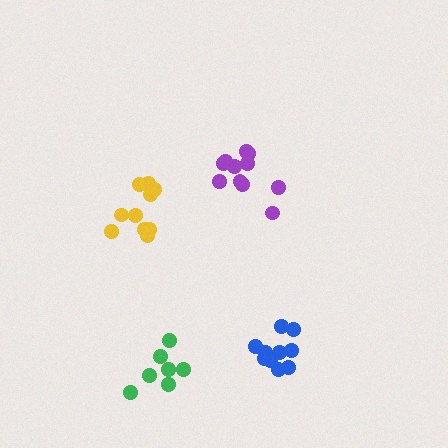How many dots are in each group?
Group 1: 11 dots, Group 2: 10 dots, Group 3: 7 dots, Group 4: 10 dots (38 total).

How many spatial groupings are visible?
There are 4 spatial groupings.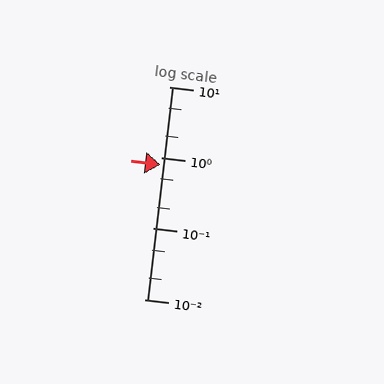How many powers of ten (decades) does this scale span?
The scale spans 3 decades, from 0.01 to 10.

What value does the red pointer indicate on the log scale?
The pointer indicates approximately 0.79.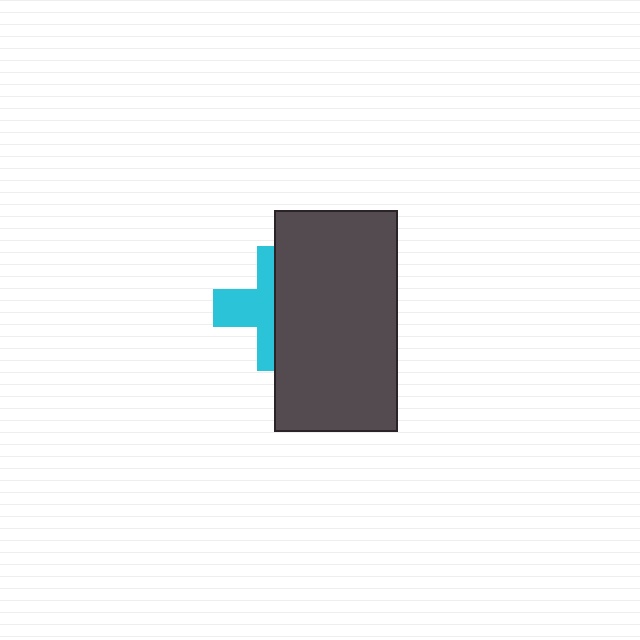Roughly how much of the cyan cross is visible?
About half of it is visible (roughly 46%).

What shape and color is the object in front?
The object in front is a dark gray rectangle.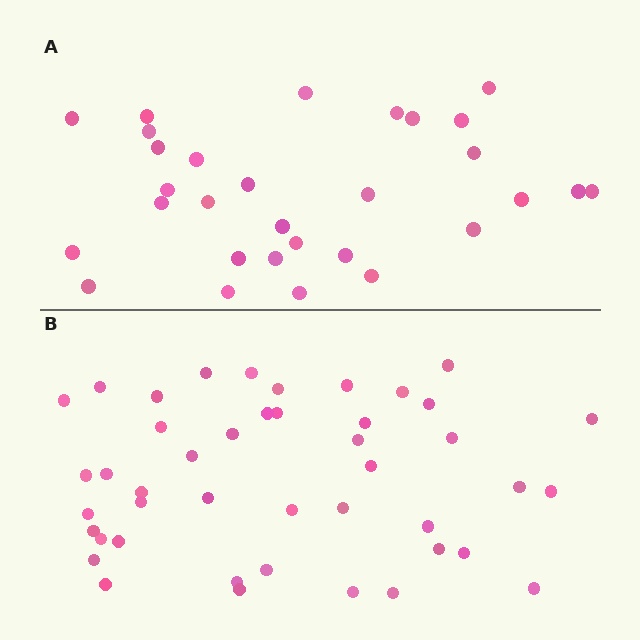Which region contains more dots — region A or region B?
Region B (the bottom region) has more dots.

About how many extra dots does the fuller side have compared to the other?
Region B has approximately 15 more dots than region A.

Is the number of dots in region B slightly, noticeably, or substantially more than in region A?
Region B has substantially more. The ratio is roughly 1.5 to 1.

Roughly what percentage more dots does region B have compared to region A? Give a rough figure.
About 45% more.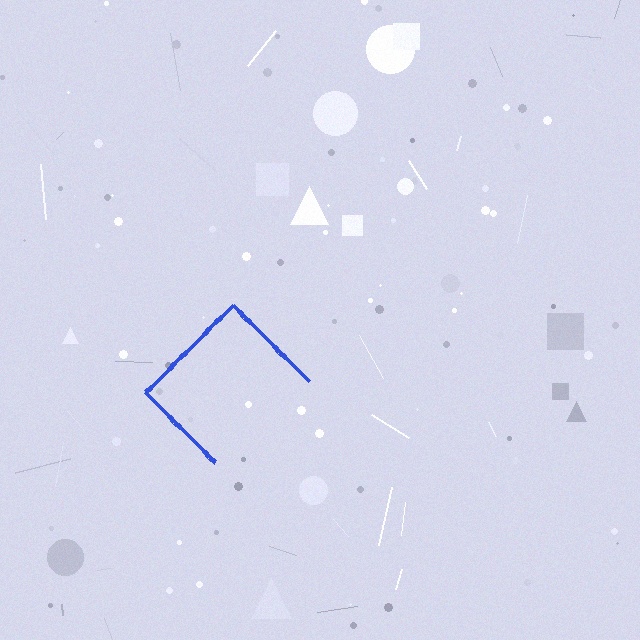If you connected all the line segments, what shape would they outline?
They would outline a diamond.